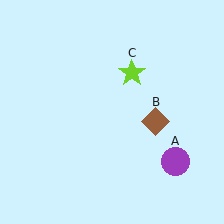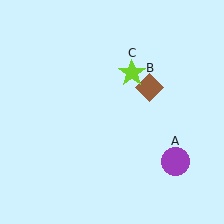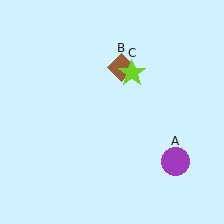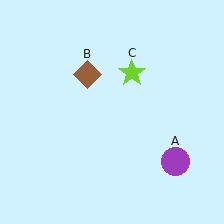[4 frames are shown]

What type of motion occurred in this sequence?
The brown diamond (object B) rotated counterclockwise around the center of the scene.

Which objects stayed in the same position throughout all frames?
Purple circle (object A) and lime star (object C) remained stationary.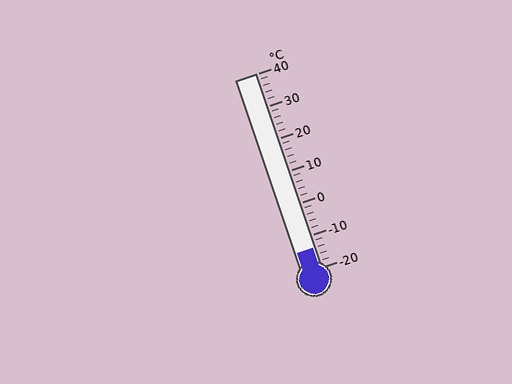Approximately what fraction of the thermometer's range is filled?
The thermometer is filled to approximately 10% of its range.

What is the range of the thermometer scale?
The thermometer scale ranges from -20°C to 40°C.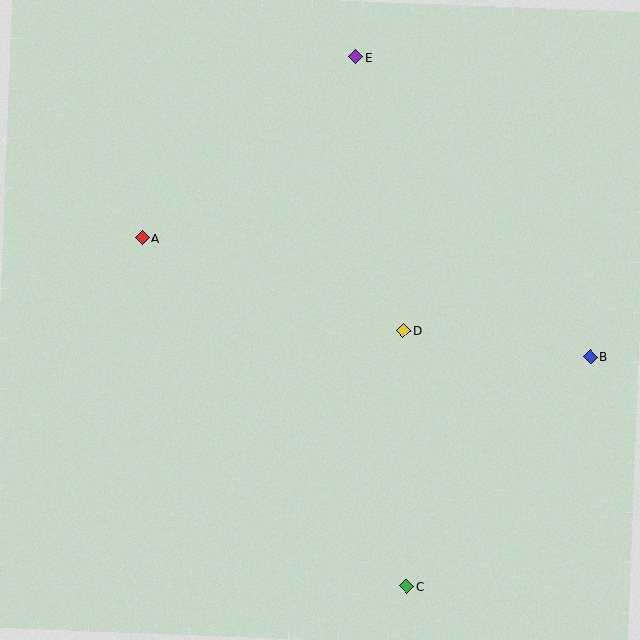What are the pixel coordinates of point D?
Point D is at (403, 331).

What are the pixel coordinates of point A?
Point A is at (142, 238).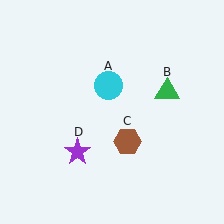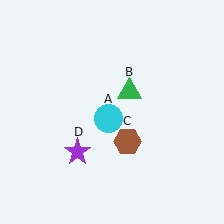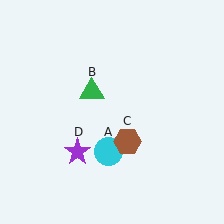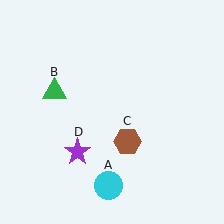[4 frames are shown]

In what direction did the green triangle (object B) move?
The green triangle (object B) moved left.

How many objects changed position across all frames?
2 objects changed position: cyan circle (object A), green triangle (object B).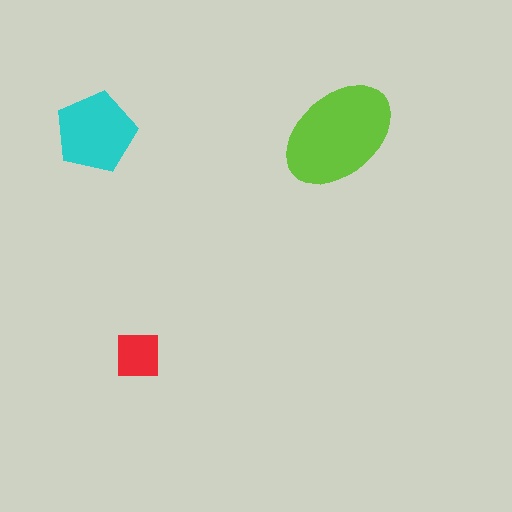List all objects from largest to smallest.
The lime ellipse, the cyan pentagon, the red square.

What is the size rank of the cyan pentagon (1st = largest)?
2nd.